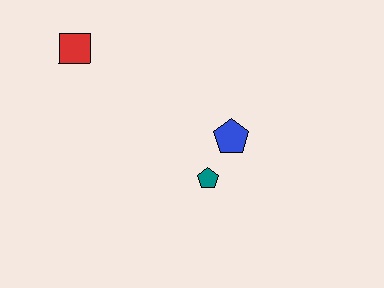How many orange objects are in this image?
There are no orange objects.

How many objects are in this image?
There are 3 objects.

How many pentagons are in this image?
There are 2 pentagons.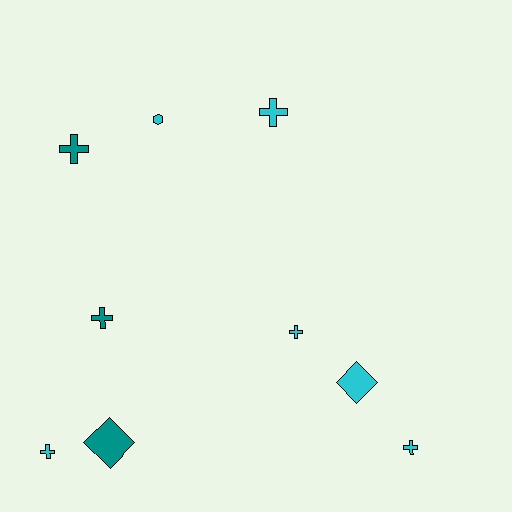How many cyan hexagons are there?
There is 1 cyan hexagon.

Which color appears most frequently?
Cyan, with 6 objects.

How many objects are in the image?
There are 9 objects.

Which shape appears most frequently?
Cross, with 6 objects.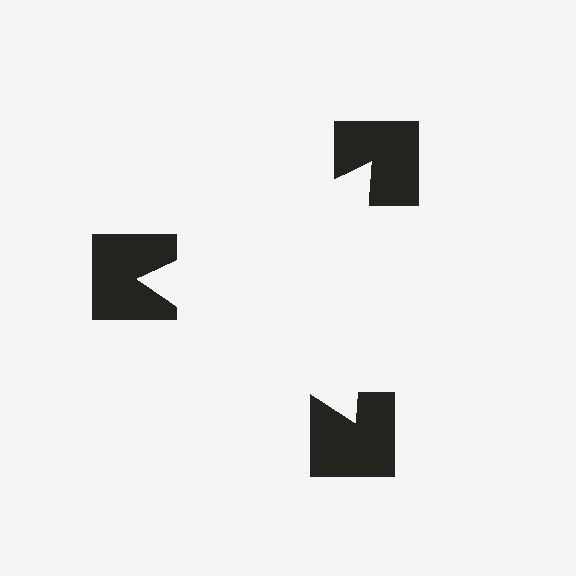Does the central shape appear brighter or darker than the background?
It typically appears slightly brighter than the background, even though no actual brightness change is drawn.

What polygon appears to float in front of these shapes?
An illusory triangle — its edges are inferred from the aligned wedge cuts in the notched squares, not physically drawn.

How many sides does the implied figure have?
3 sides.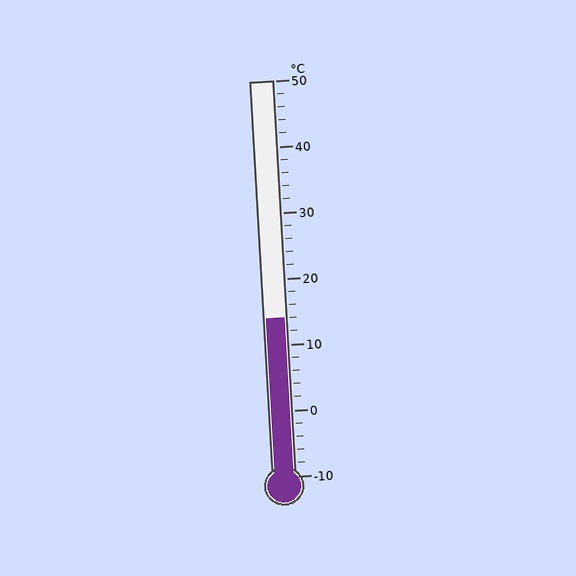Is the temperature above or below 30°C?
The temperature is below 30°C.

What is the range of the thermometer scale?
The thermometer scale ranges from -10°C to 50°C.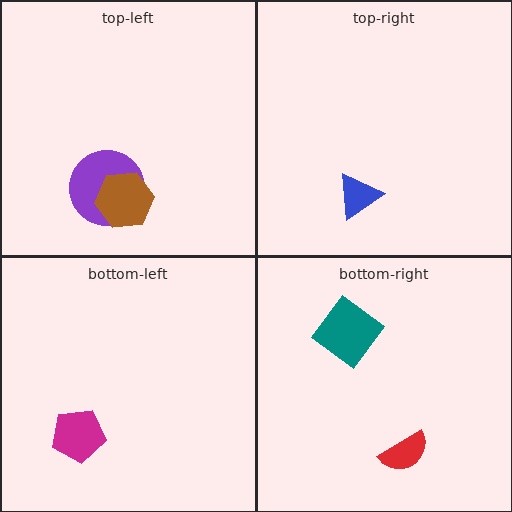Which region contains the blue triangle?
The top-right region.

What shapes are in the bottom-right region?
The red semicircle, the teal diamond.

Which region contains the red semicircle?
The bottom-right region.